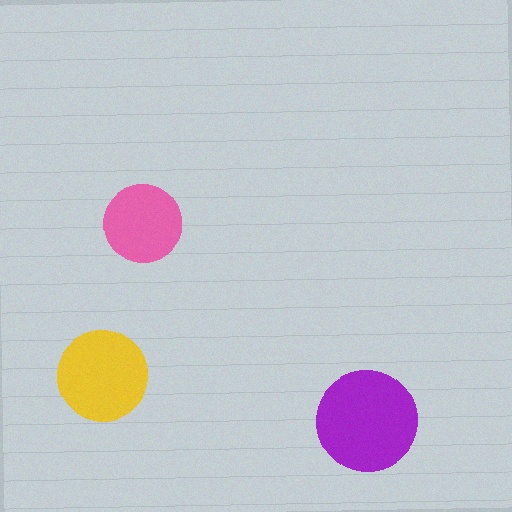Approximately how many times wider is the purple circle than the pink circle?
About 1.5 times wider.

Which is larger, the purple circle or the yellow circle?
The purple one.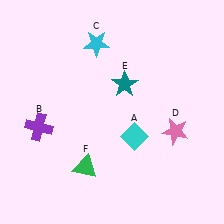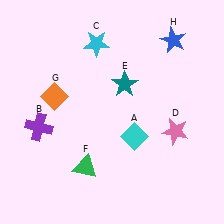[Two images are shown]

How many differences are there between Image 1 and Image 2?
There are 2 differences between the two images.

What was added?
An orange diamond (G), a blue star (H) were added in Image 2.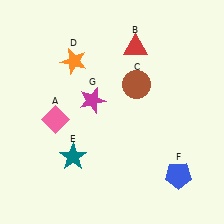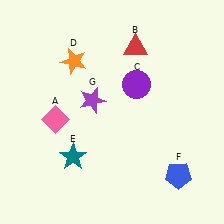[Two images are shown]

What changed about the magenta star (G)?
In Image 1, G is magenta. In Image 2, it changed to purple.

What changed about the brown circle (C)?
In Image 1, C is brown. In Image 2, it changed to purple.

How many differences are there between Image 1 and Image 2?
There are 2 differences between the two images.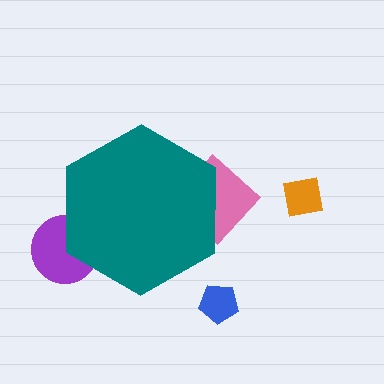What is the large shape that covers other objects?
A teal hexagon.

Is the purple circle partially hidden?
Yes, the purple circle is partially hidden behind the teal hexagon.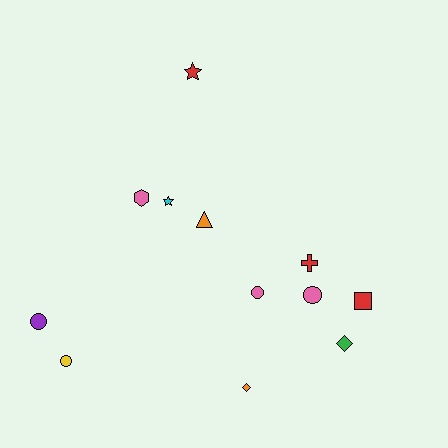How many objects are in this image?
There are 12 objects.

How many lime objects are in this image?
There are no lime objects.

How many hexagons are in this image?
There is 1 hexagon.